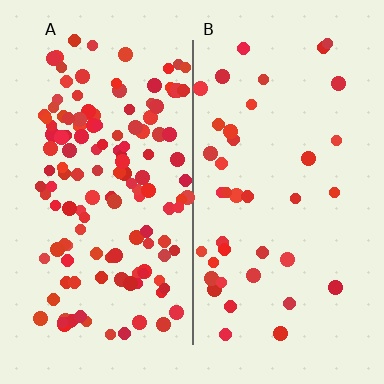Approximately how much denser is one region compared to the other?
Approximately 3.4× — region A over region B.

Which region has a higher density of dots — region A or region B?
A (the left).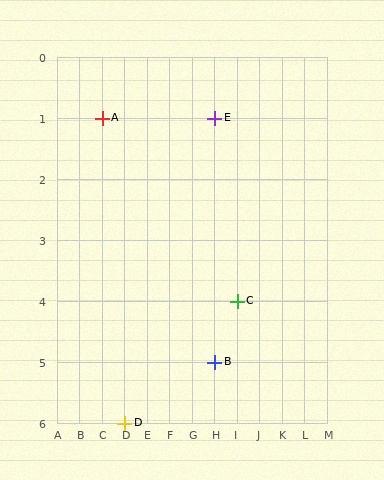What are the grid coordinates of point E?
Point E is at grid coordinates (H, 1).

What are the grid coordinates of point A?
Point A is at grid coordinates (C, 1).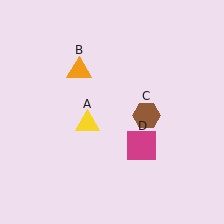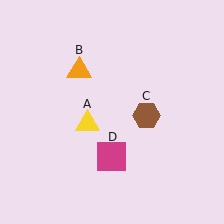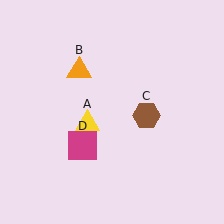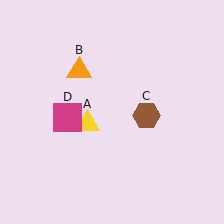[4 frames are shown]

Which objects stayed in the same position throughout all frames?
Yellow triangle (object A) and orange triangle (object B) and brown hexagon (object C) remained stationary.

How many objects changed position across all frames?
1 object changed position: magenta square (object D).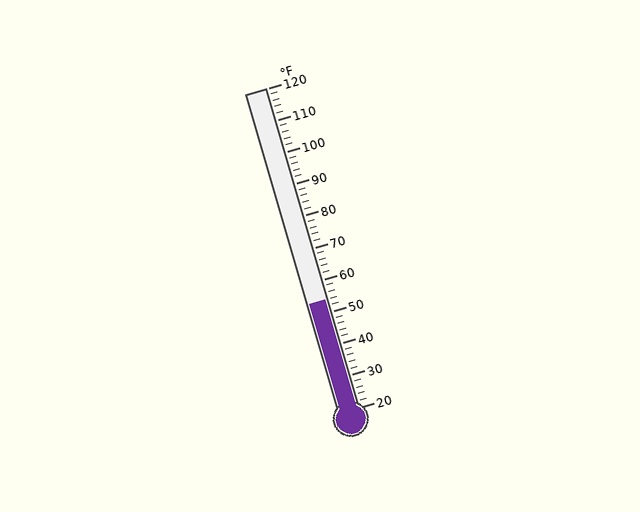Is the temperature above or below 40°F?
The temperature is above 40°F.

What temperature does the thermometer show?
The thermometer shows approximately 54°F.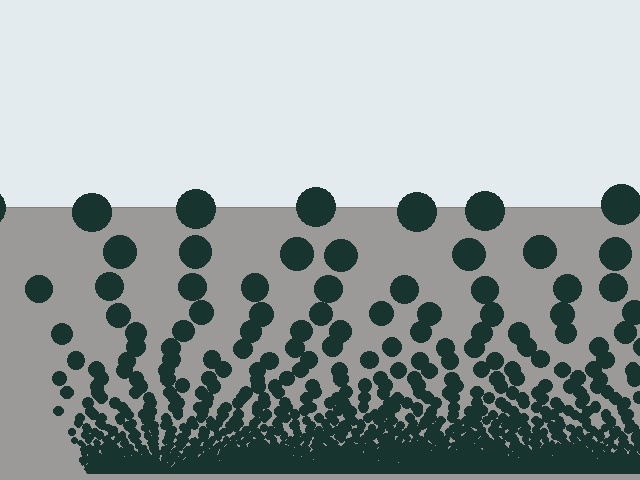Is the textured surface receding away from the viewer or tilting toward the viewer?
The surface appears to tilt toward the viewer. Texture elements get larger and sparser toward the top.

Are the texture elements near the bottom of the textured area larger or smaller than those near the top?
Smaller. The gradient is inverted — elements near the bottom are smaller and denser.